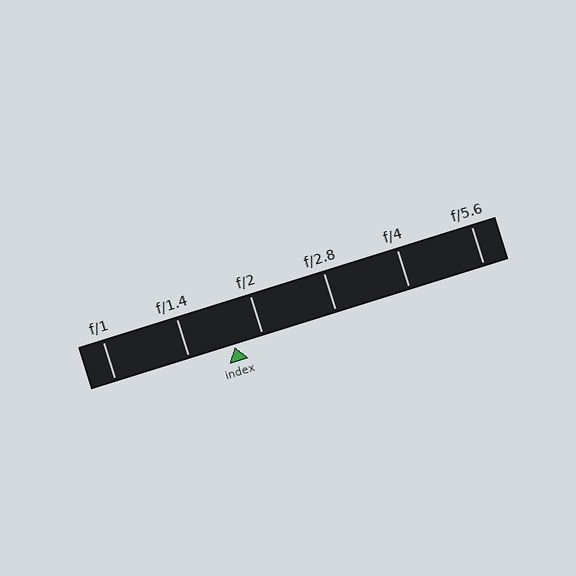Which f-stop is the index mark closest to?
The index mark is closest to f/2.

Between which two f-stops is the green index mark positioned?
The index mark is between f/1.4 and f/2.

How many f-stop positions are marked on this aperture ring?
There are 6 f-stop positions marked.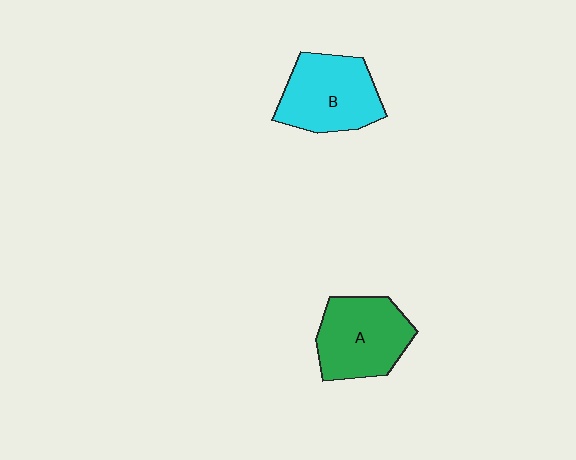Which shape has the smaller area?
Shape A (green).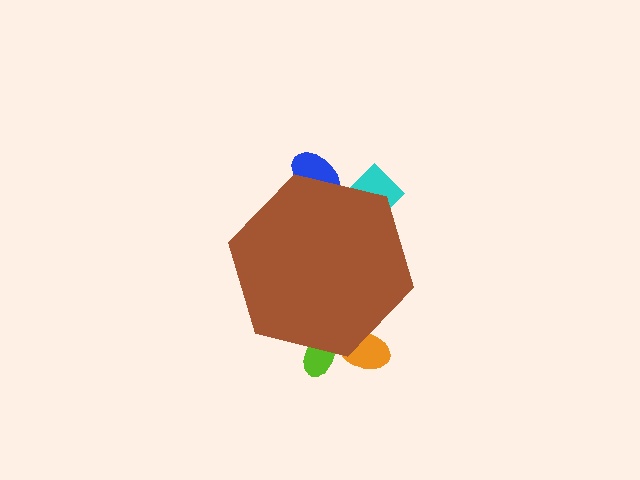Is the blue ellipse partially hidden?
Yes, the blue ellipse is partially hidden behind the brown hexagon.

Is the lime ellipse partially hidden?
Yes, the lime ellipse is partially hidden behind the brown hexagon.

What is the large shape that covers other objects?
A brown hexagon.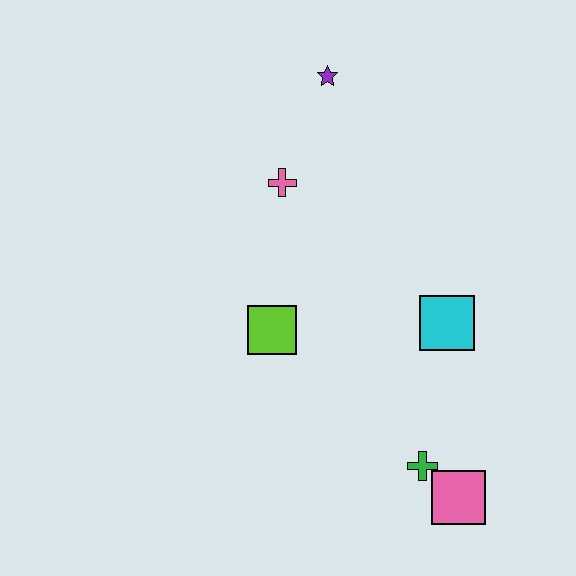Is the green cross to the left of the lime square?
No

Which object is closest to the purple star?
The pink cross is closest to the purple star.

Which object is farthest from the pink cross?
The pink square is farthest from the pink cross.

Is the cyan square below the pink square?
No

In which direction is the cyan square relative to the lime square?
The cyan square is to the right of the lime square.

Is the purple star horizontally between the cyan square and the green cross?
No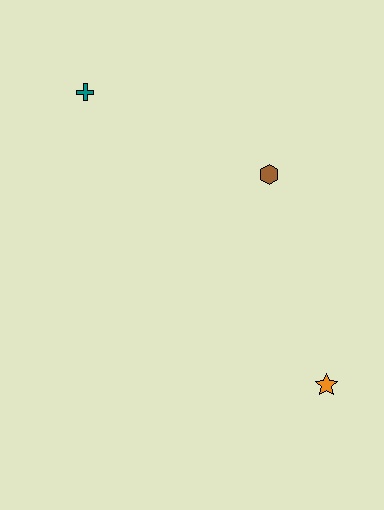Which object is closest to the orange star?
The brown hexagon is closest to the orange star.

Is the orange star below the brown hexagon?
Yes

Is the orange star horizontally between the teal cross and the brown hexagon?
No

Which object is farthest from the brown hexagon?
The orange star is farthest from the brown hexagon.